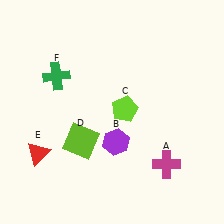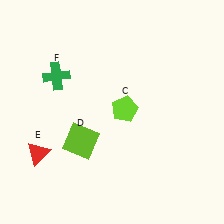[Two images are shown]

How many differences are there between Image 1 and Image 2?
There are 2 differences between the two images.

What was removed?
The magenta cross (A), the purple hexagon (B) were removed in Image 2.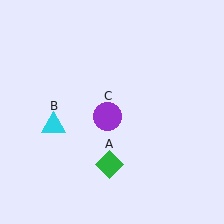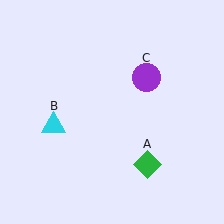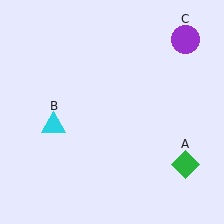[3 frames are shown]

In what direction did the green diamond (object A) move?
The green diamond (object A) moved right.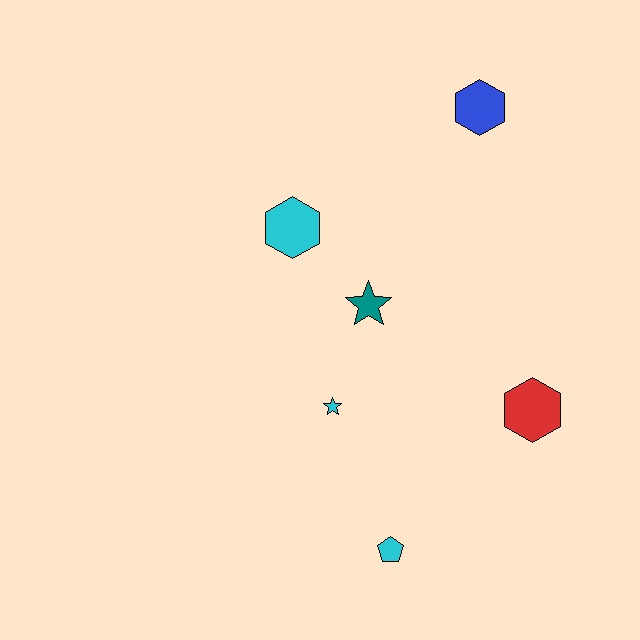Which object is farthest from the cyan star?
The blue hexagon is farthest from the cyan star.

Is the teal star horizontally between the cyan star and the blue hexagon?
Yes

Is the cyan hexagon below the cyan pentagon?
No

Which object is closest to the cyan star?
The teal star is closest to the cyan star.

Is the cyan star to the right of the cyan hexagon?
Yes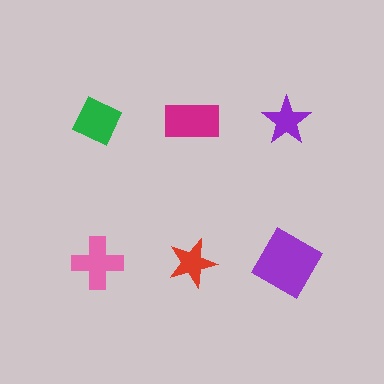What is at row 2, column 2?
A red star.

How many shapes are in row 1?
3 shapes.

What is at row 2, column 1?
A pink cross.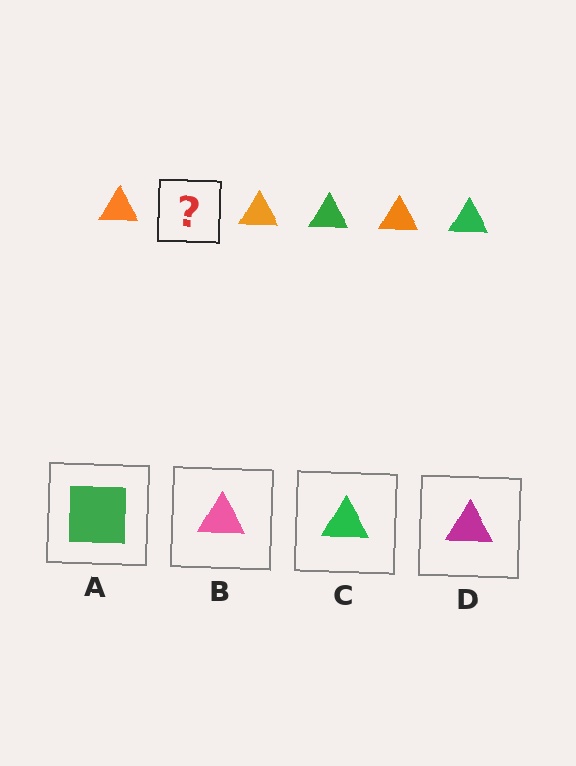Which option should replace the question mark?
Option C.